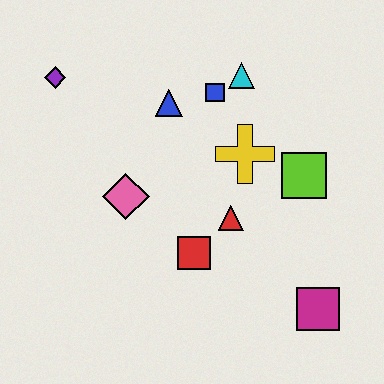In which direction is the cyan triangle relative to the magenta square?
The cyan triangle is above the magenta square.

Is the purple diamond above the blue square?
Yes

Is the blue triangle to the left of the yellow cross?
Yes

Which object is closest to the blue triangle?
The blue square is closest to the blue triangle.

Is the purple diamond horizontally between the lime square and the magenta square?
No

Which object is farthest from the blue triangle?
The magenta square is farthest from the blue triangle.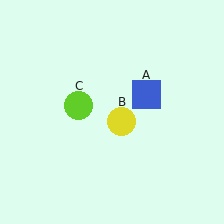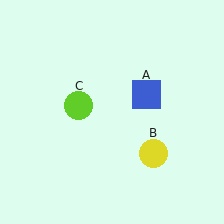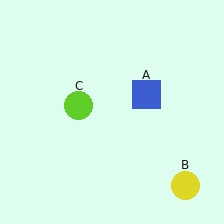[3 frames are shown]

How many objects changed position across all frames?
1 object changed position: yellow circle (object B).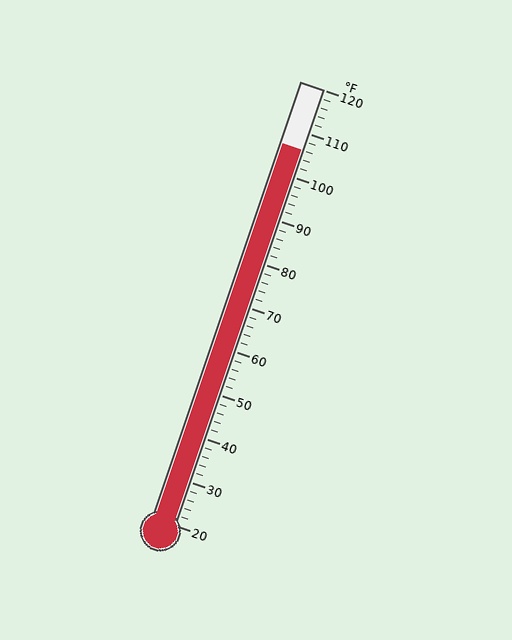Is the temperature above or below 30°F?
The temperature is above 30°F.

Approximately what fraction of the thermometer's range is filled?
The thermometer is filled to approximately 85% of its range.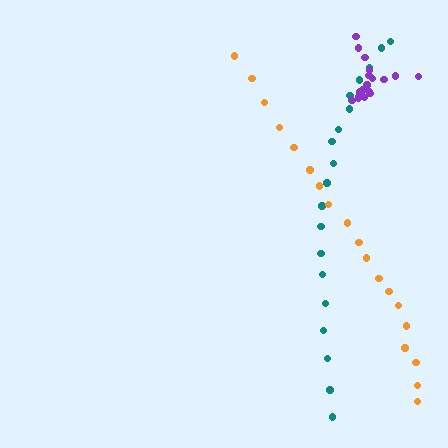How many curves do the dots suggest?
There are 3 distinct paths.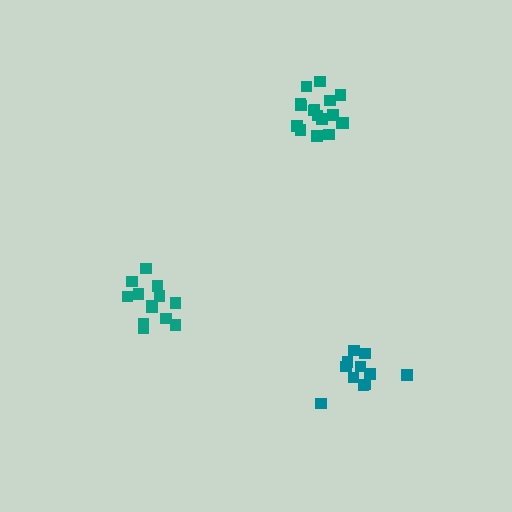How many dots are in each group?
Group 1: 17 dots, Group 2: 11 dots, Group 3: 13 dots (41 total).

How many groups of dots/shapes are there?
There are 3 groups.